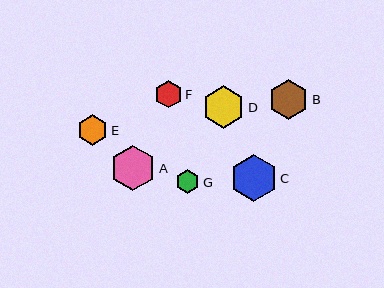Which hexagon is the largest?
Hexagon C is the largest with a size of approximately 47 pixels.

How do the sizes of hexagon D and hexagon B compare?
Hexagon D and hexagon B are approximately the same size.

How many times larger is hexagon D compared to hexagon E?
Hexagon D is approximately 1.4 times the size of hexagon E.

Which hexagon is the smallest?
Hexagon G is the smallest with a size of approximately 23 pixels.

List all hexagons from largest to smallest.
From largest to smallest: C, A, D, B, E, F, G.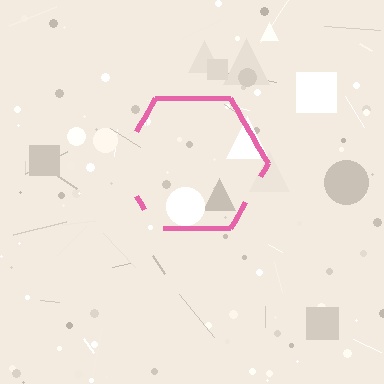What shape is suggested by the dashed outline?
The dashed outline suggests a hexagon.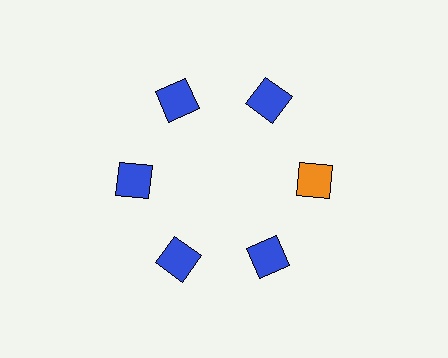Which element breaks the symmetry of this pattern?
The orange diamond at roughly the 3 o'clock position breaks the symmetry. All other shapes are blue diamonds.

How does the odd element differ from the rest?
It has a different color: orange instead of blue.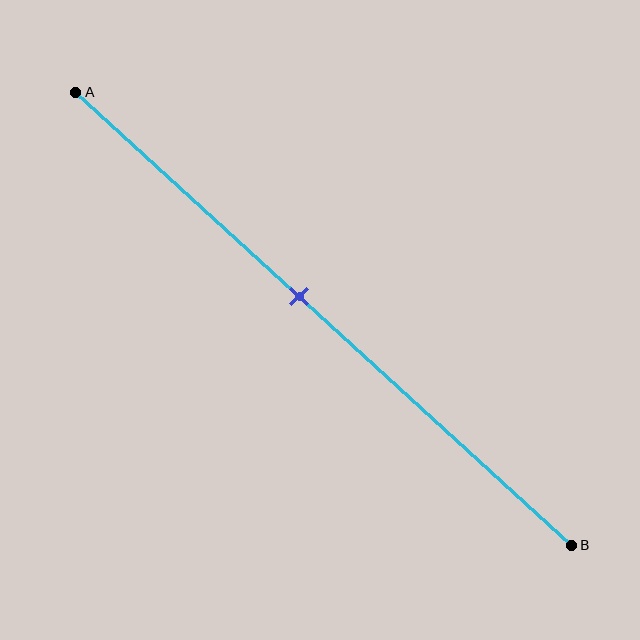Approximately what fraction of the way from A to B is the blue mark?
The blue mark is approximately 45% of the way from A to B.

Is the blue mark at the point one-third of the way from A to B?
No, the mark is at about 45% from A, not at the 33% one-third point.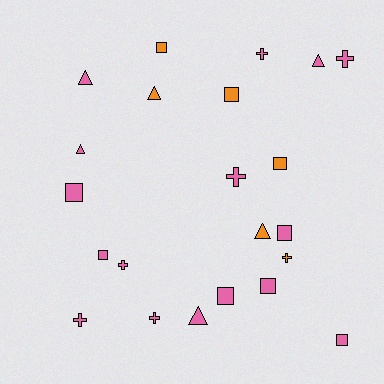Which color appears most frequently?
Pink, with 16 objects.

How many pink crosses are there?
There are 6 pink crosses.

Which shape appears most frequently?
Square, with 9 objects.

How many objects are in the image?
There are 22 objects.